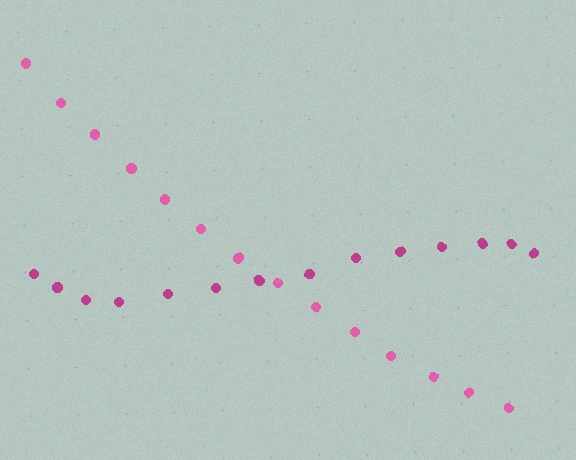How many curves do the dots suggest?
There are 2 distinct paths.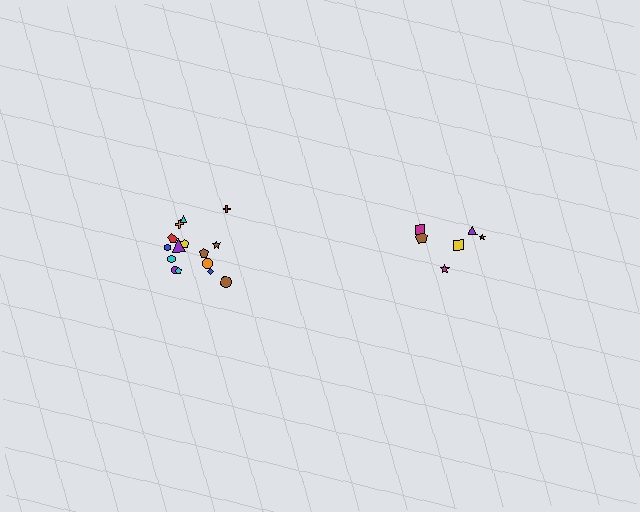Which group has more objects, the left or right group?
The left group.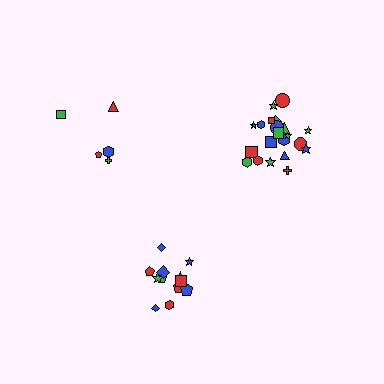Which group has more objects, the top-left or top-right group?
The top-right group.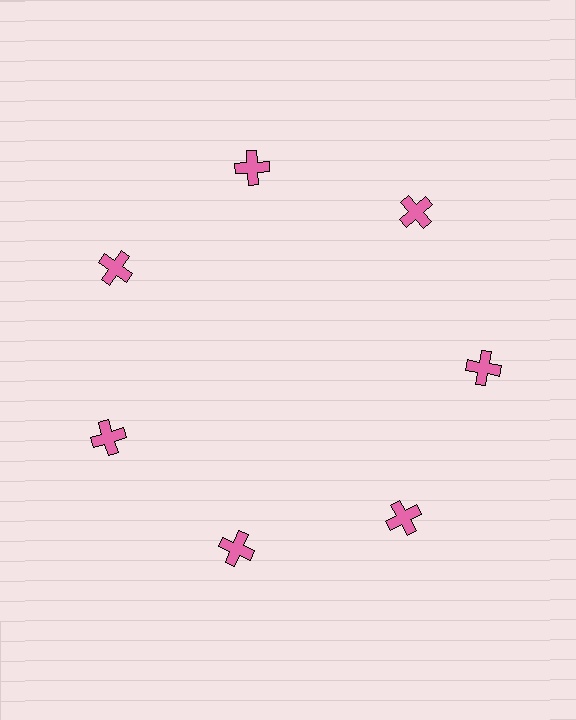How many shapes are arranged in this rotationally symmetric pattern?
There are 7 shapes, arranged in 7 groups of 1.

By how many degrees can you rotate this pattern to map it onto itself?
The pattern maps onto itself every 51 degrees of rotation.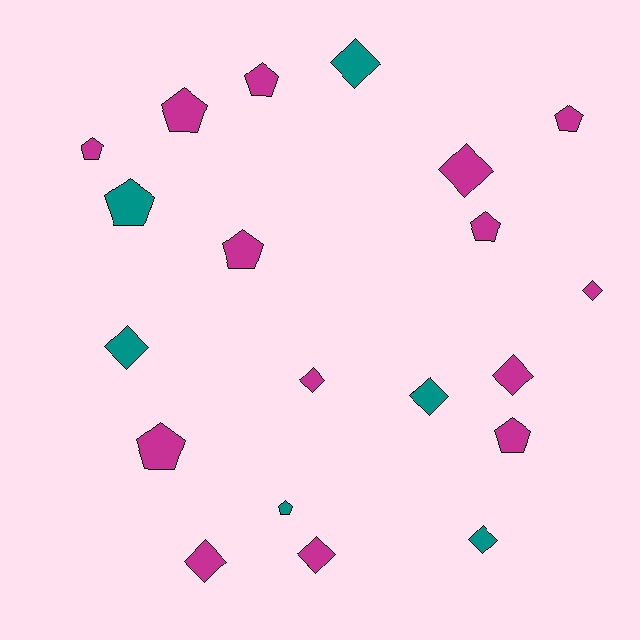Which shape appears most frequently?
Diamond, with 10 objects.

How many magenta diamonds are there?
There are 6 magenta diamonds.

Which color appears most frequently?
Magenta, with 14 objects.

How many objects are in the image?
There are 20 objects.